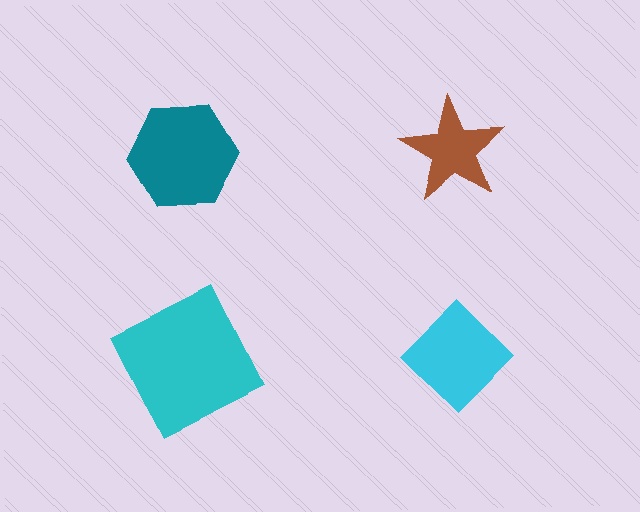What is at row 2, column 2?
A cyan diamond.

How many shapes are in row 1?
2 shapes.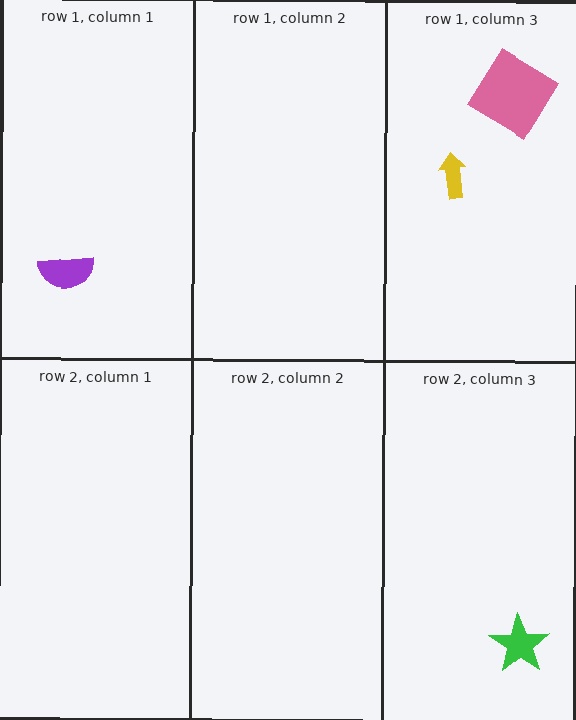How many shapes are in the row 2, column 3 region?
1.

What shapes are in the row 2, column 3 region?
The green star.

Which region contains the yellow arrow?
The row 1, column 3 region.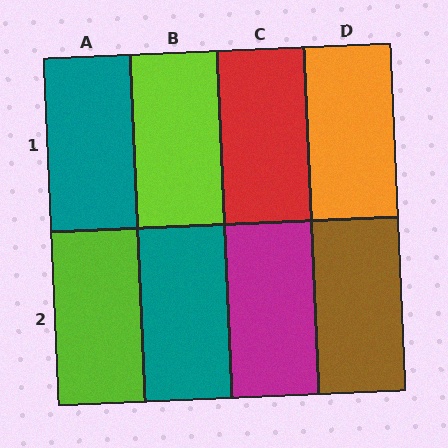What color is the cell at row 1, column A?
Teal.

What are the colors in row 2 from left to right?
Lime, teal, magenta, brown.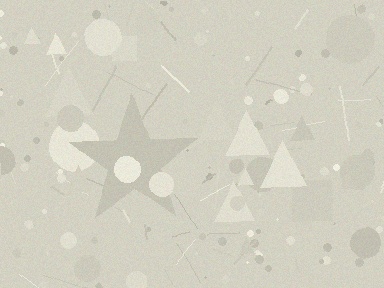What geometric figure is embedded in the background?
A star is embedded in the background.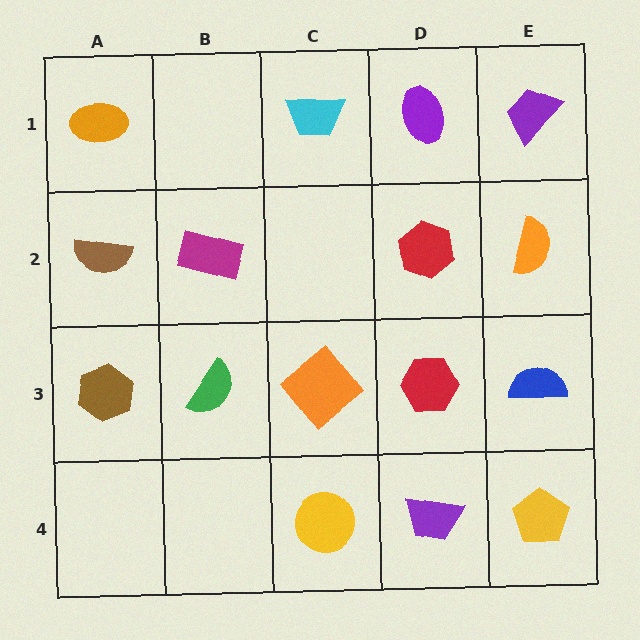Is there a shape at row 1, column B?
No, that cell is empty.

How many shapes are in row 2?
4 shapes.